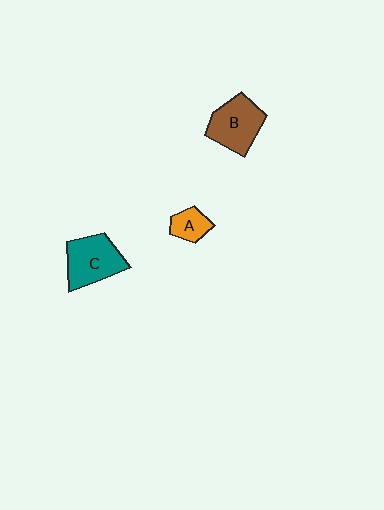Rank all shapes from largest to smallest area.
From largest to smallest: C (teal), B (brown), A (orange).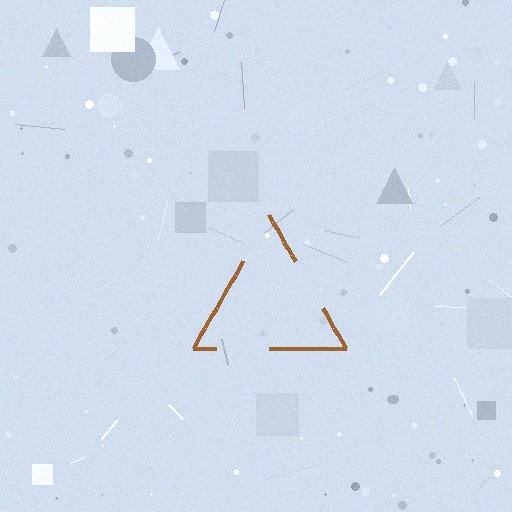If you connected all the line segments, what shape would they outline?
They would outline a triangle.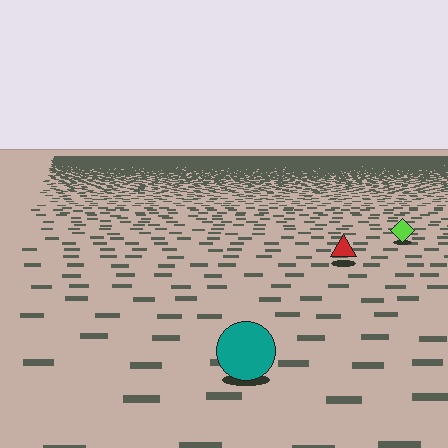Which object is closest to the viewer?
The teal circle is closest. The texture marks near it are larger and more spread out.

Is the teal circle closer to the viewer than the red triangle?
Yes. The teal circle is closer — you can tell from the texture gradient: the ground texture is coarser near it.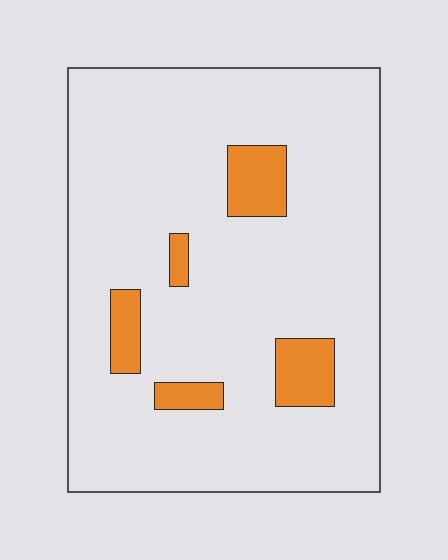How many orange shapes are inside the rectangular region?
5.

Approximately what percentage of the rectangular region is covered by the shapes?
Approximately 10%.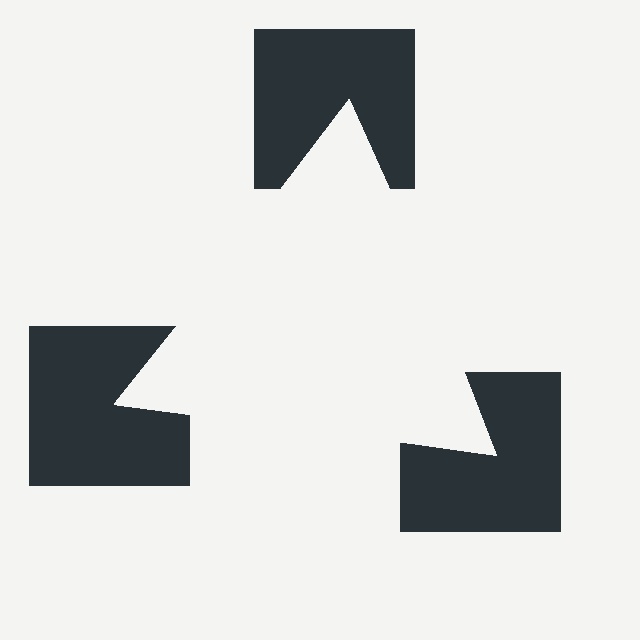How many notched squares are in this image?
There are 3 — one at each vertex of the illusory triangle.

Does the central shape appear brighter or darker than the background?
It typically appears slightly brighter than the background, even though no actual brightness change is drawn.